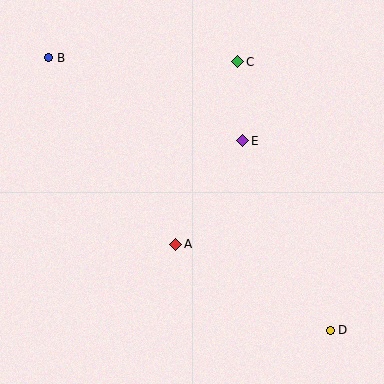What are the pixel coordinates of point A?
Point A is at (176, 244).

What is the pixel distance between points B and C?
The distance between B and C is 189 pixels.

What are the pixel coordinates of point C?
Point C is at (238, 62).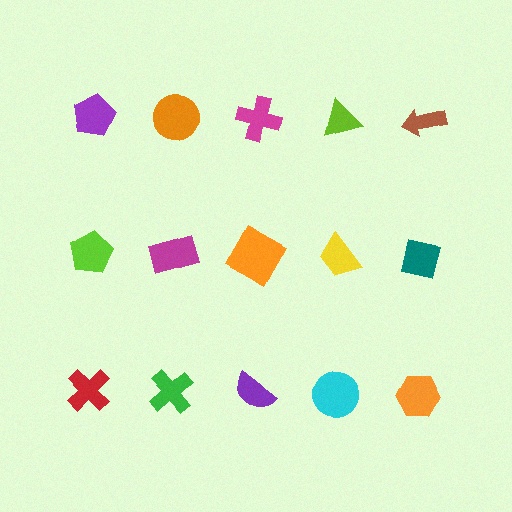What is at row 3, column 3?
A purple semicircle.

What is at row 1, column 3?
A magenta cross.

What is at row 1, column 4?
A lime triangle.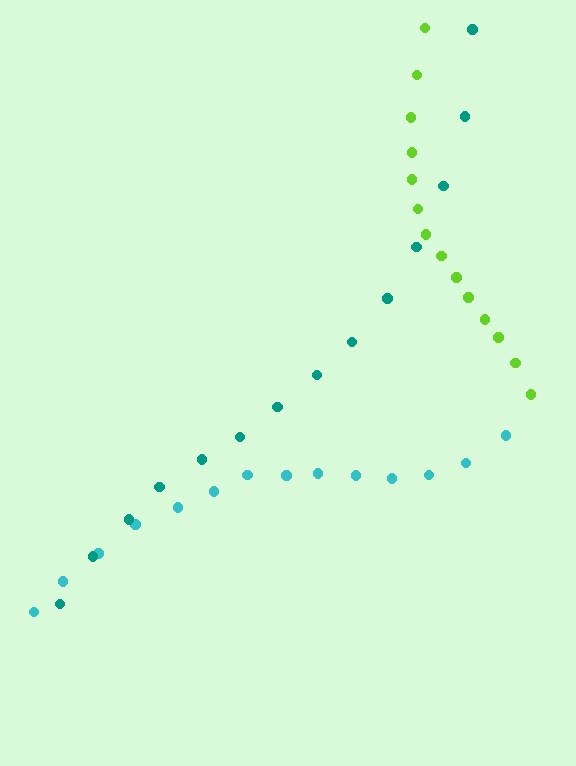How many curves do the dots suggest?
There are 3 distinct paths.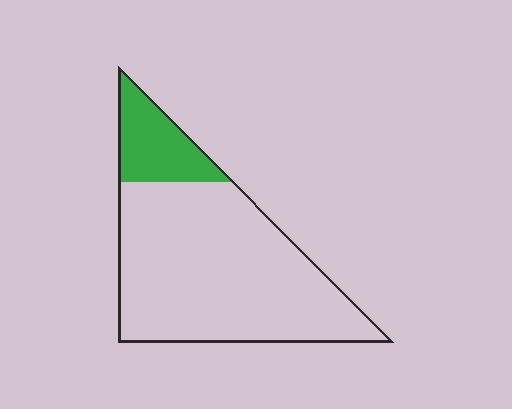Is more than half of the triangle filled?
No.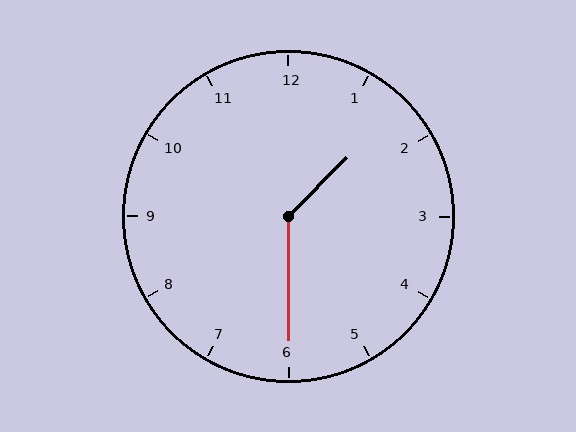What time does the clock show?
1:30.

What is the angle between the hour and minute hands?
Approximately 135 degrees.